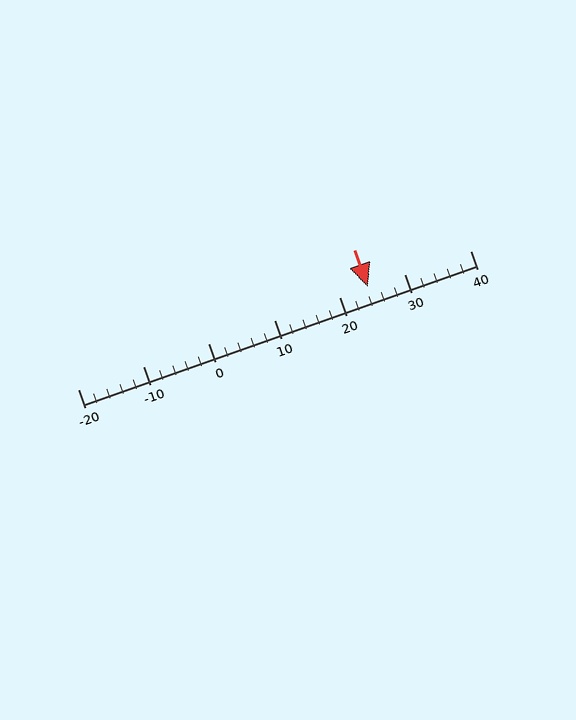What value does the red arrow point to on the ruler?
The red arrow points to approximately 24.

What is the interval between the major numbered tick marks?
The major tick marks are spaced 10 units apart.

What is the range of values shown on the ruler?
The ruler shows values from -20 to 40.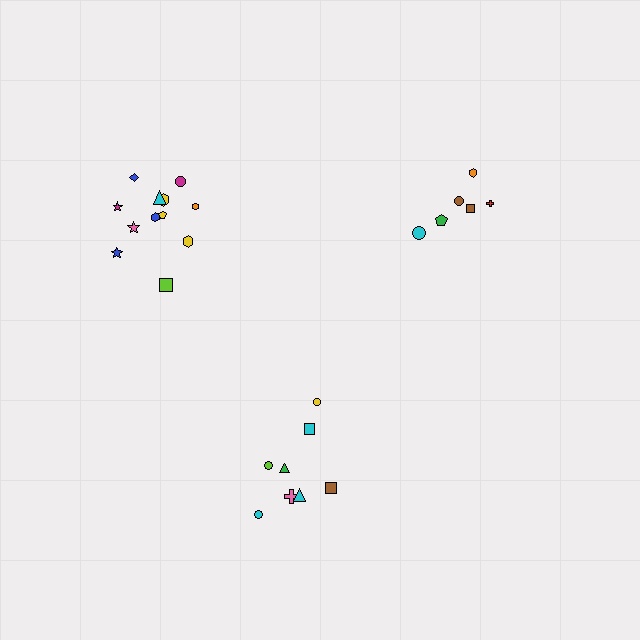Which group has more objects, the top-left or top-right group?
The top-left group.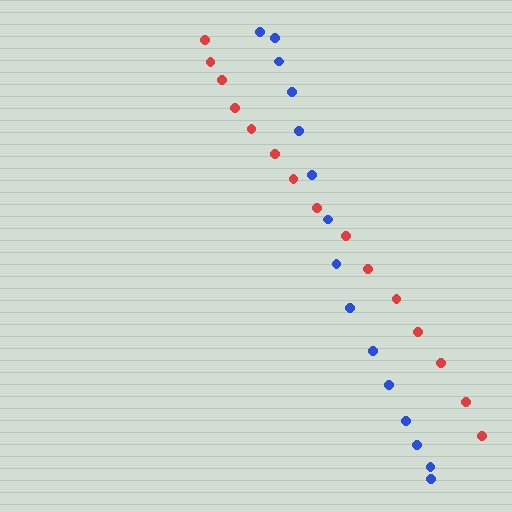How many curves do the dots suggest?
There are 2 distinct paths.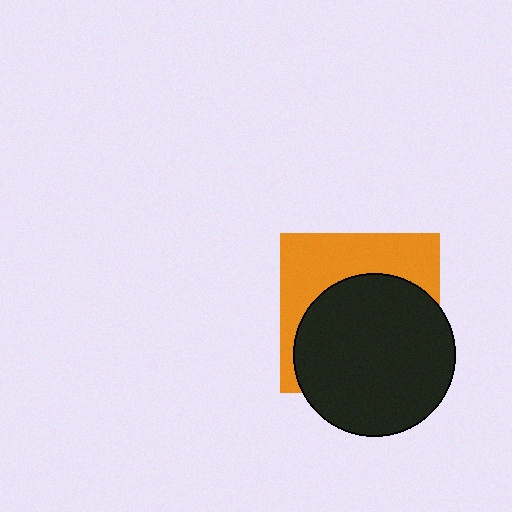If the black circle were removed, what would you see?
You would see the complete orange square.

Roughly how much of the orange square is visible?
A small part of it is visible (roughly 40%).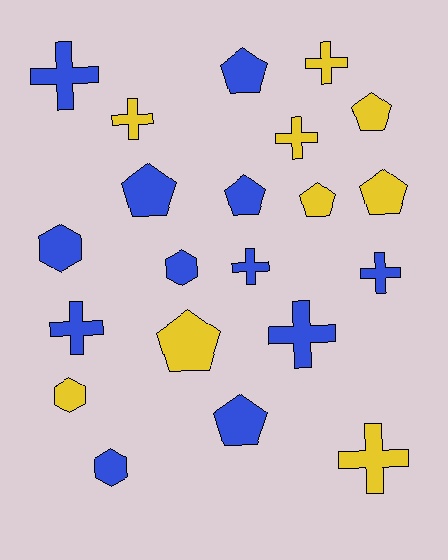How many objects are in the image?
There are 21 objects.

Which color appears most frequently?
Blue, with 12 objects.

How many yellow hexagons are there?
There is 1 yellow hexagon.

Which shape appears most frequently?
Cross, with 9 objects.